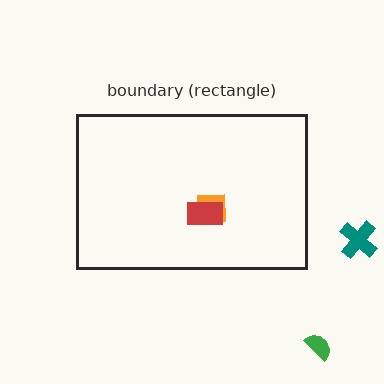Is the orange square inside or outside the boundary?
Inside.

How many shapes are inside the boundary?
2 inside, 2 outside.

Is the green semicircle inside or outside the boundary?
Outside.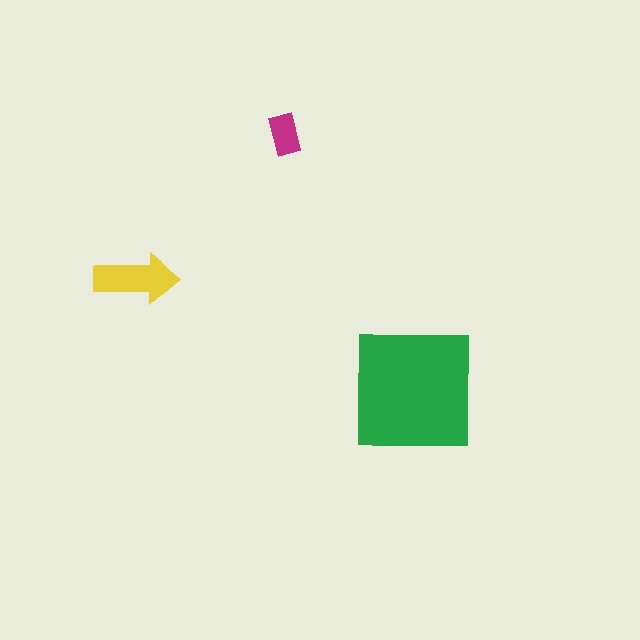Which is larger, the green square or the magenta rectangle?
The green square.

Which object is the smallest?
The magenta rectangle.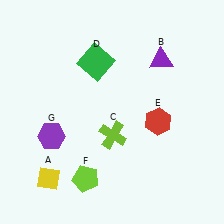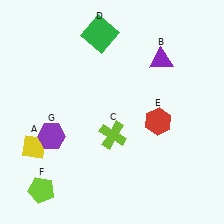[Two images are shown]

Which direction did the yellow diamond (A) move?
The yellow diamond (A) moved up.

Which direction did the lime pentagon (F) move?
The lime pentagon (F) moved left.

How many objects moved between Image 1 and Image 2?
3 objects moved between the two images.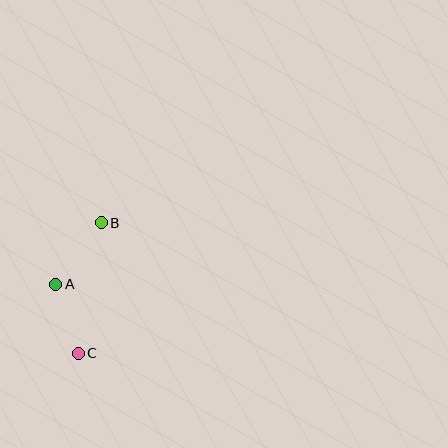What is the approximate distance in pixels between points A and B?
The distance between A and B is approximately 77 pixels.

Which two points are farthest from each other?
Points B and C are farthest from each other.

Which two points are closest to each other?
Points A and C are closest to each other.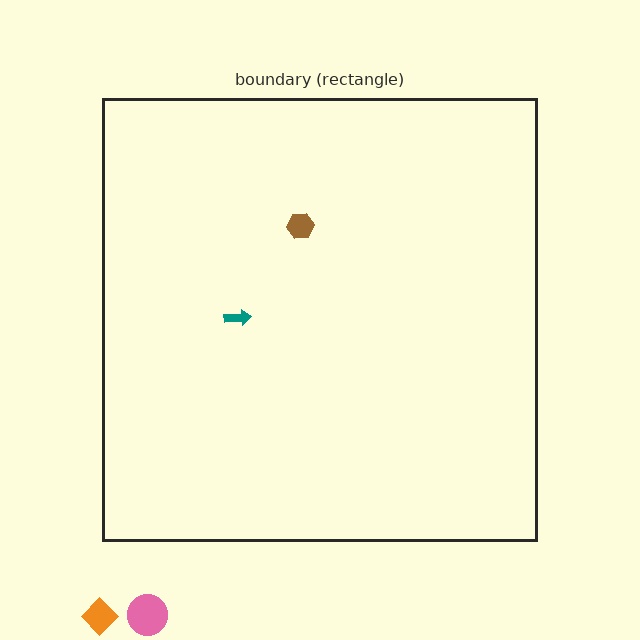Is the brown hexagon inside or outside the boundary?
Inside.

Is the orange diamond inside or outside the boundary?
Outside.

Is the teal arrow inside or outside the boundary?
Inside.